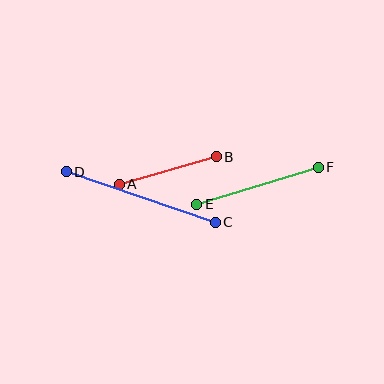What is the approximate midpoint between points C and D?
The midpoint is at approximately (141, 197) pixels.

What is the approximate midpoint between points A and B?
The midpoint is at approximately (168, 170) pixels.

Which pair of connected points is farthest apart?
Points C and D are farthest apart.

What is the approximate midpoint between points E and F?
The midpoint is at approximately (257, 186) pixels.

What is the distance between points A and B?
The distance is approximately 101 pixels.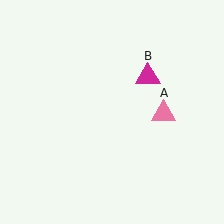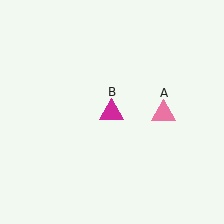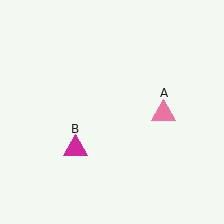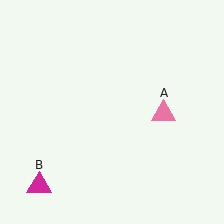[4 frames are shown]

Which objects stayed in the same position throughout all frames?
Pink triangle (object A) remained stationary.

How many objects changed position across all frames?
1 object changed position: magenta triangle (object B).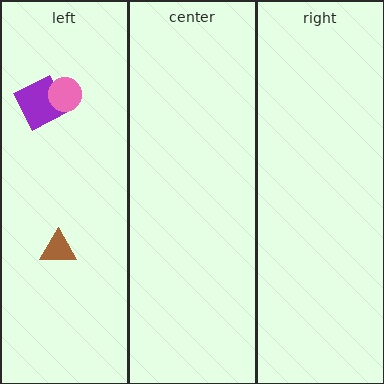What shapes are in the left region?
The purple square, the pink circle, the brown triangle.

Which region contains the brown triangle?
The left region.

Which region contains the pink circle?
The left region.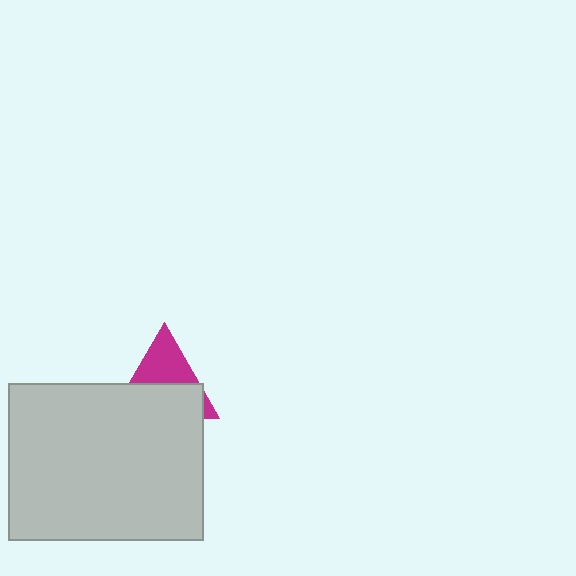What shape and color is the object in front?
The object in front is a light gray rectangle.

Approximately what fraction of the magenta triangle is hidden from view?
Roughly 56% of the magenta triangle is hidden behind the light gray rectangle.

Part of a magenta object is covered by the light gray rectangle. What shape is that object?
It is a triangle.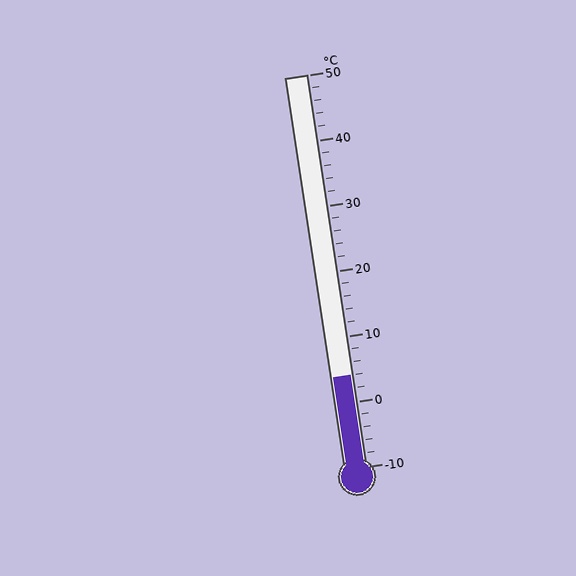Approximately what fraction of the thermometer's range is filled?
The thermometer is filled to approximately 25% of its range.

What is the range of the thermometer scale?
The thermometer scale ranges from -10°C to 50°C.